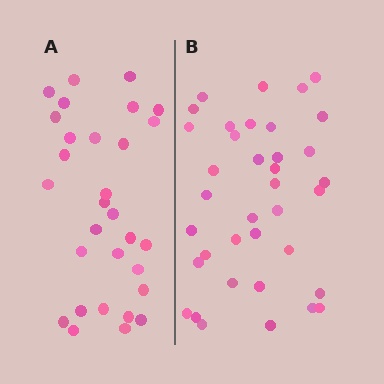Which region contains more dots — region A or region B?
Region B (the right region) has more dots.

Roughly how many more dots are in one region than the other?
Region B has roughly 8 or so more dots than region A.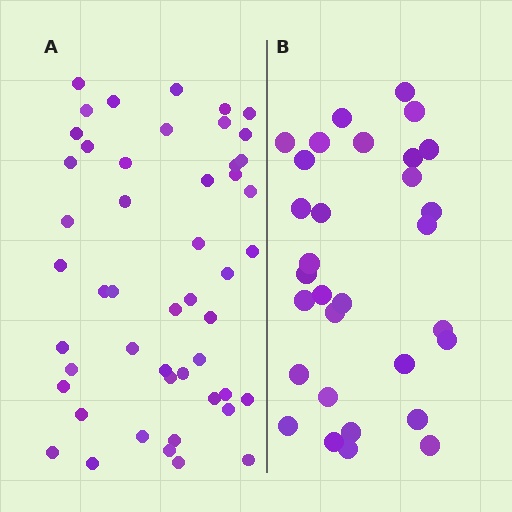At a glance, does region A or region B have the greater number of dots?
Region A (the left region) has more dots.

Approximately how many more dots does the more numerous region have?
Region A has approximately 20 more dots than region B.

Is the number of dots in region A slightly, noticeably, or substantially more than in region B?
Region A has substantially more. The ratio is roughly 1.6 to 1.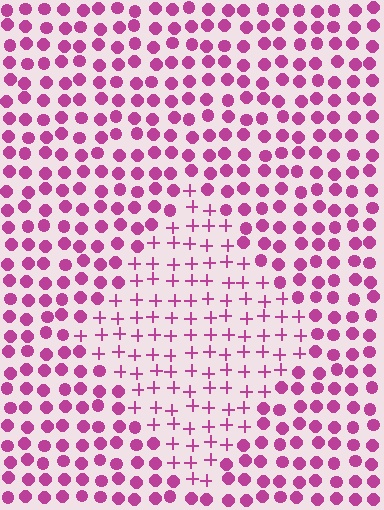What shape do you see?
I see a diamond.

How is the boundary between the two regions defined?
The boundary is defined by a change in element shape: plus signs inside vs. circles outside. All elements share the same color and spacing.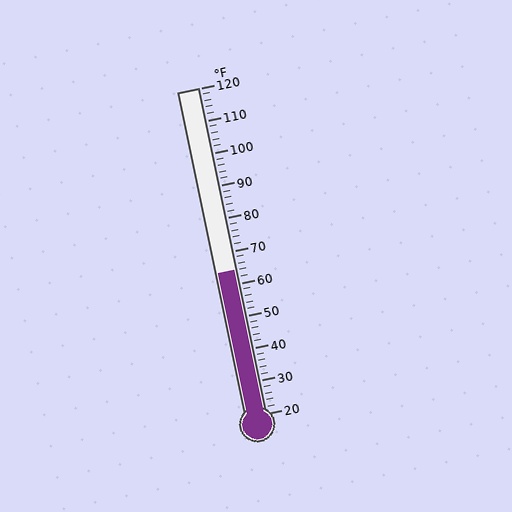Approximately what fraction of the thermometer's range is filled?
The thermometer is filled to approximately 45% of its range.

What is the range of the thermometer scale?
The thermometer scale ranges from 20°F to 120°F.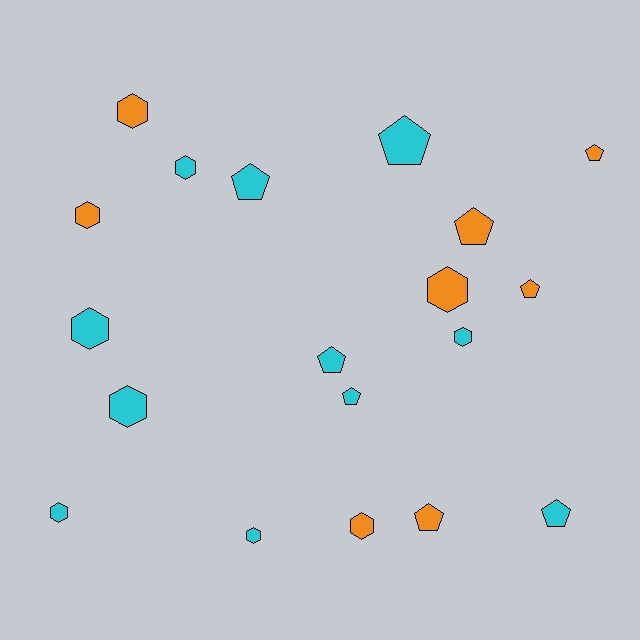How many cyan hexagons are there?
There are 6 cyan hexagons.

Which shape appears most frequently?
Hexagon, with 10 objects.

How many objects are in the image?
There are 19 objects.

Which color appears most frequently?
Cyan, with 11 objects.